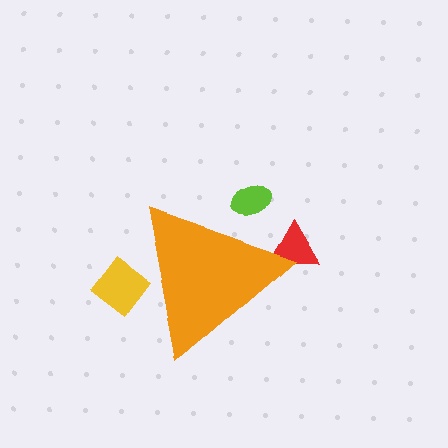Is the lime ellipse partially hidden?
Yes, the lime ellipse is partially hidden behind the orange triangle.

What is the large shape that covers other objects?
An orange triangle.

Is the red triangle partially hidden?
Yes, the red triangle is partially hidden behind the orange triangle.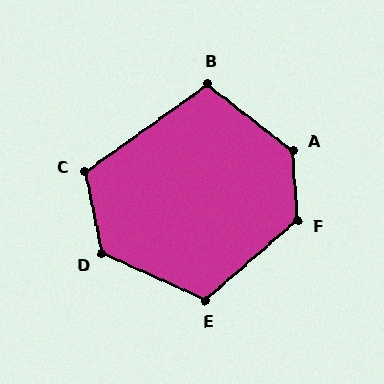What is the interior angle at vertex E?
Approximately 115 degrees (obtuse).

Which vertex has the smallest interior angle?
B, at approximately 106 degrees.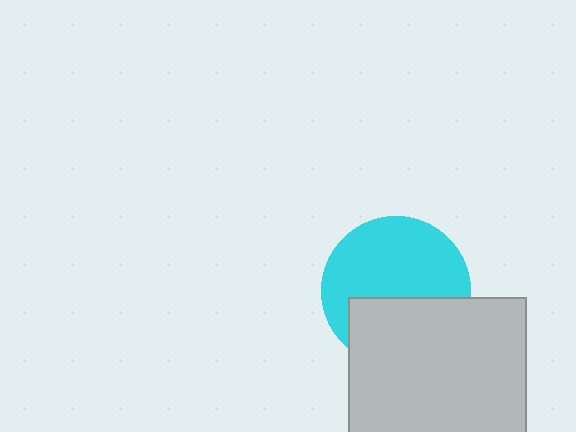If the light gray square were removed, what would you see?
You would see the complete cyan circle.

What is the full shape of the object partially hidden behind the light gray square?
The partially hidden object is a cyan circle.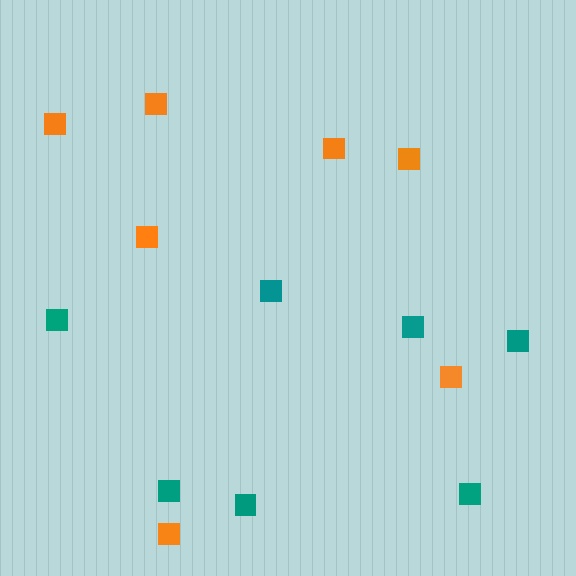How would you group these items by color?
There are 2 groups: one group of orange squares (7) and one group of teal squares (7).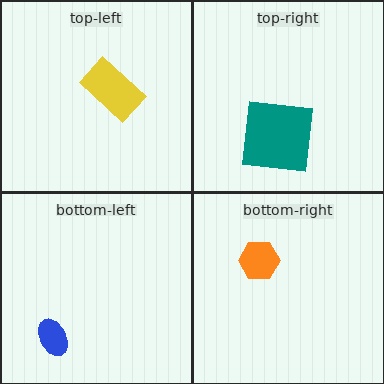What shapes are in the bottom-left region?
The blue ellipse.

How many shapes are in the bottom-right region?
1.